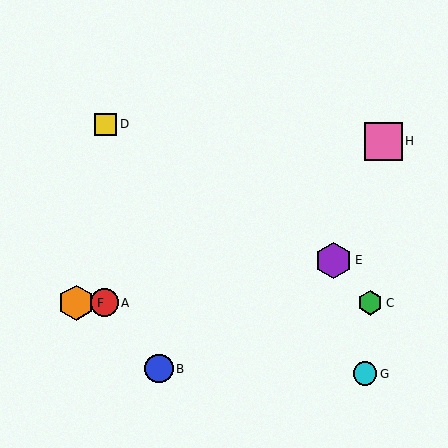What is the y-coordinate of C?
Object C is at y≈303.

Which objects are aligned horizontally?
Objects A, C, F are aligned horizontally.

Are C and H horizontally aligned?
No, C is at y≈303 and H is at y≈141.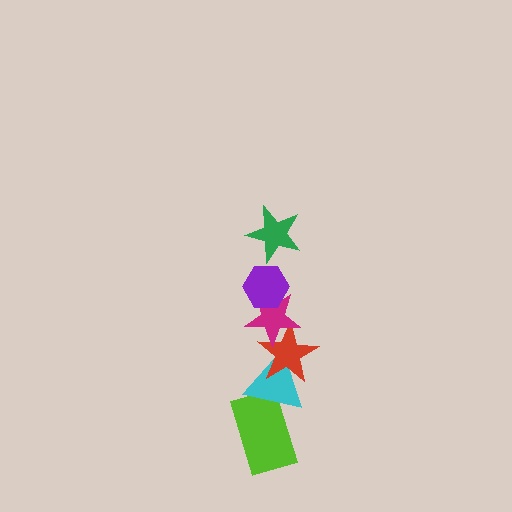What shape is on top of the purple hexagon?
The green star is on top of the purple hexagon.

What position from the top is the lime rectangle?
The lime rectangle is 6th from the top.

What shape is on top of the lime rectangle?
The cyan triangle is on top of the lime rectangle.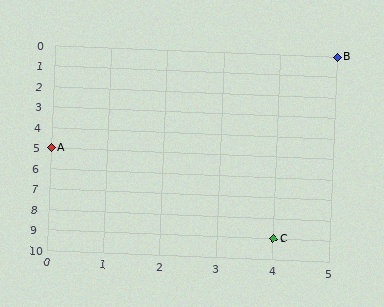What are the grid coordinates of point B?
Point B is at grid coordinates (5, 0).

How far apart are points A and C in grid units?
Points A and C are 4 columns and 4 rows apart (about 5.7 grid units diagonally).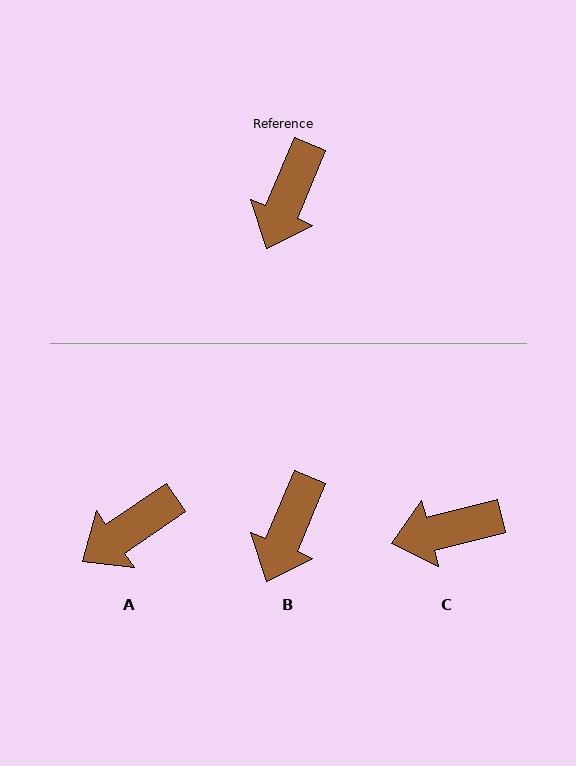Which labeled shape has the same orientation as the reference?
B.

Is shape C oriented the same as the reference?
No, it is off by about 54 degrees.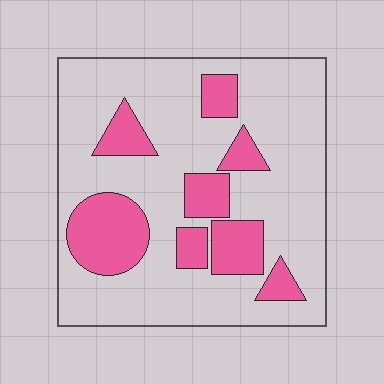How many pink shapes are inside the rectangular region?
8.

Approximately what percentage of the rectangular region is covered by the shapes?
Approximately 25%.